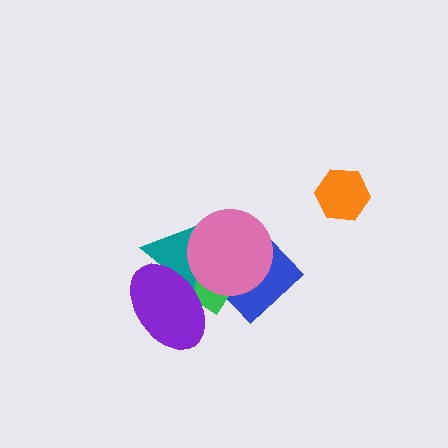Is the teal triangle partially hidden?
Yes, it is partially covered by another shape.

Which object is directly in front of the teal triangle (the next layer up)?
The purple ellipse is directly in front of the teal triangle.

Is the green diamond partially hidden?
Yes, it is partially covered by another shape.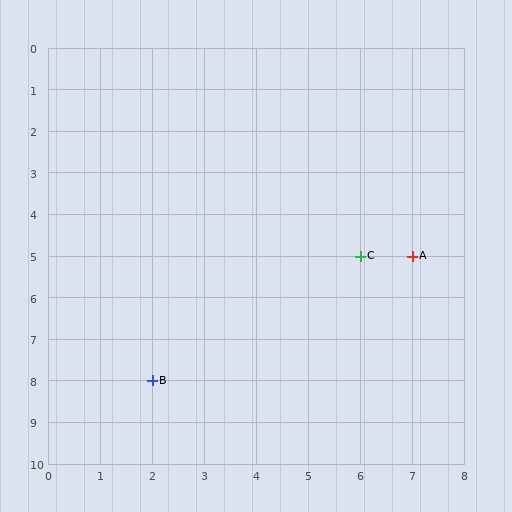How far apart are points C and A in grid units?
Points C and A are 1 column apart.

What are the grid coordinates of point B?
Point B is at grid coordinates (2, 8).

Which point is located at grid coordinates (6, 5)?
Point C is at (6, 5).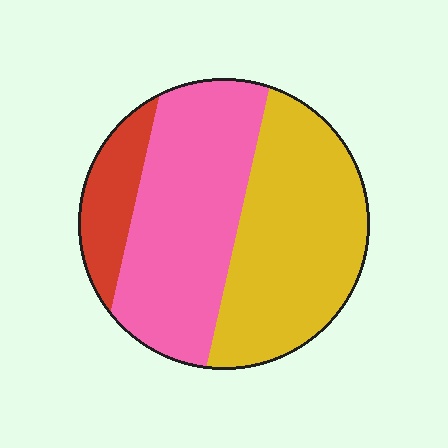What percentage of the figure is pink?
Pink takes up about two fifths (2/5) of the figure.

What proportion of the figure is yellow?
Yellow covers 44% of the figure.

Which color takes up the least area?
Red, at roughly 15%.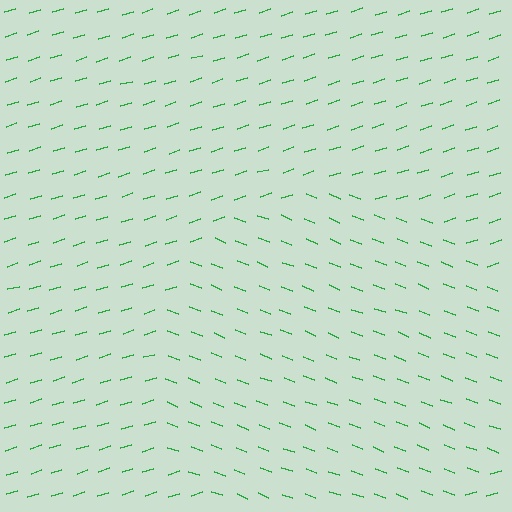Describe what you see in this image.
The image is filled with small green line segments. A circle region in the image has lines oriented differently from the surrounding lines, creating a visible texture boundary.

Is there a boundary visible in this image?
Yes, there is a texture boundary formed by a change in line orientation.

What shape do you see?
I see a circle.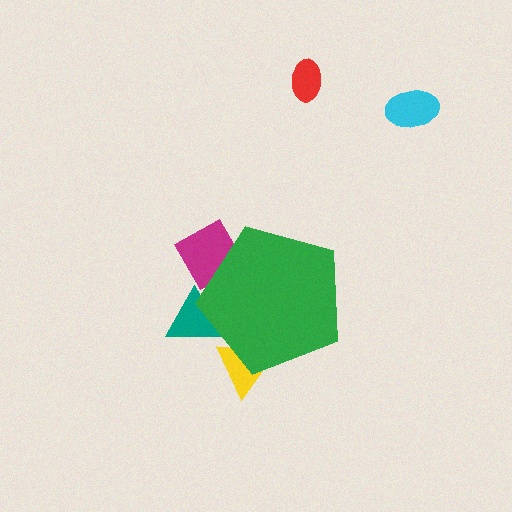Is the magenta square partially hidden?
Yes, the magenta square is partially hidden behind the green pentagon.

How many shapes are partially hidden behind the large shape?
3 shapes are partially hidden.